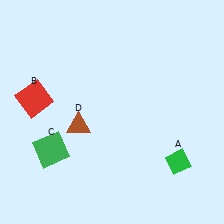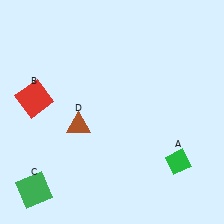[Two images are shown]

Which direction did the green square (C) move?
The green square (C) moved down.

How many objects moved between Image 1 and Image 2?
1 object moved between the two images.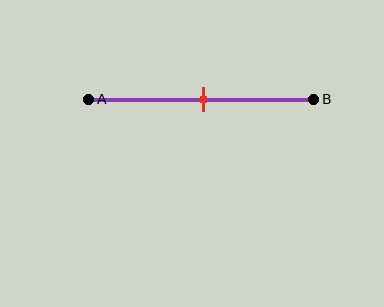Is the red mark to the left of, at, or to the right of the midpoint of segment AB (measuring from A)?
The red mark is approximately at the midpoint of segment AB.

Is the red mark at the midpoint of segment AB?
Yes, the mark is approximately at the midpoint.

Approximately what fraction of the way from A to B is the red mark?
The red mark is approximately 50% of the way from A to B.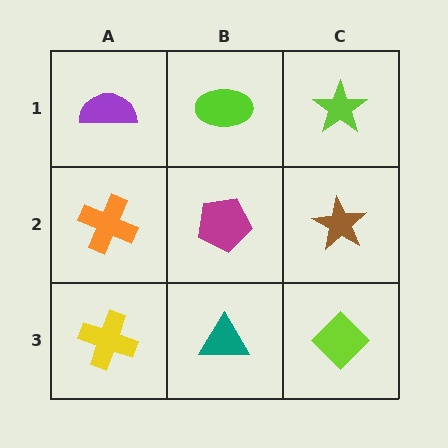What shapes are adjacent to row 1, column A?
An orange cross (row 2, column A), a lime ellipse (row 1, column B).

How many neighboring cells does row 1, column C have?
2.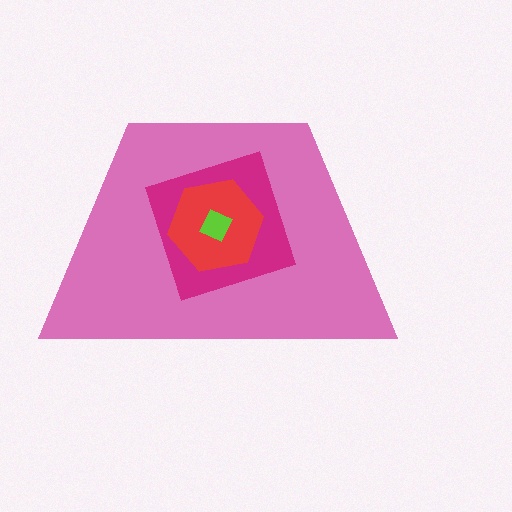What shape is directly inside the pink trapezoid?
The magenta diamond.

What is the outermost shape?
The pink trapezoid.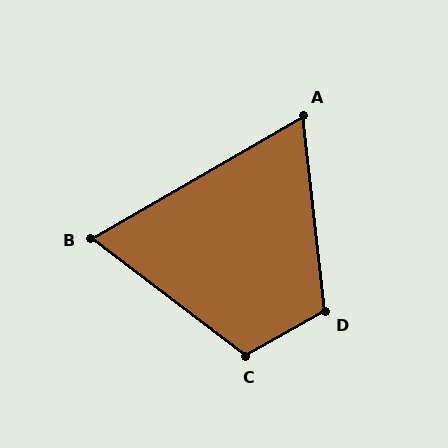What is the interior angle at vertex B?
Approximately 67 degrees (acute).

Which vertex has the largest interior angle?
C, at approximately 113 degrees.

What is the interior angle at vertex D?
Approximately 113 degrees (obtuse).